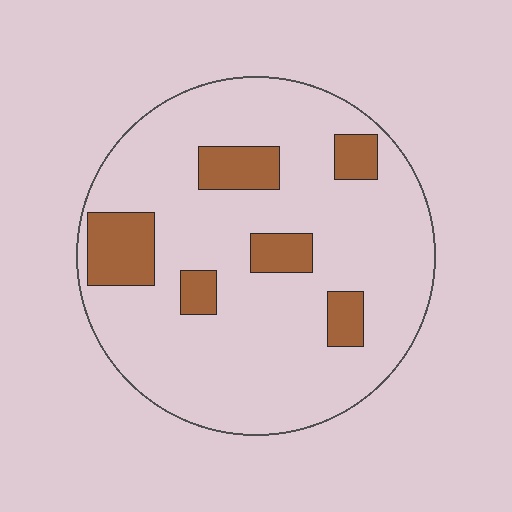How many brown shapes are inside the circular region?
6.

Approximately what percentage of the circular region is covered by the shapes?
Approximately 15%.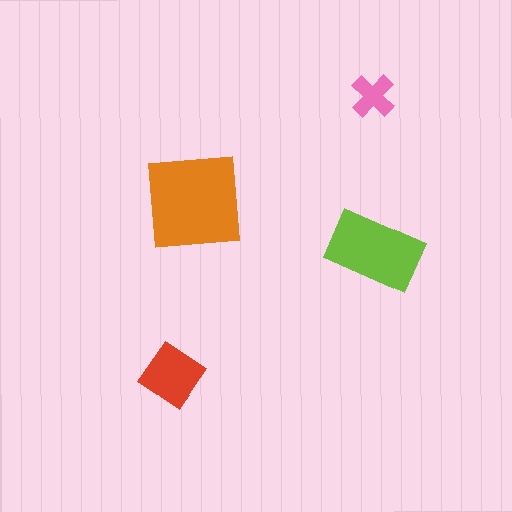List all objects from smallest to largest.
The pink cross, the red diamond, the lime rectangle, the orange square.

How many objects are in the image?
There are 4 objects in the image.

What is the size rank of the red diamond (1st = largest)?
3rd.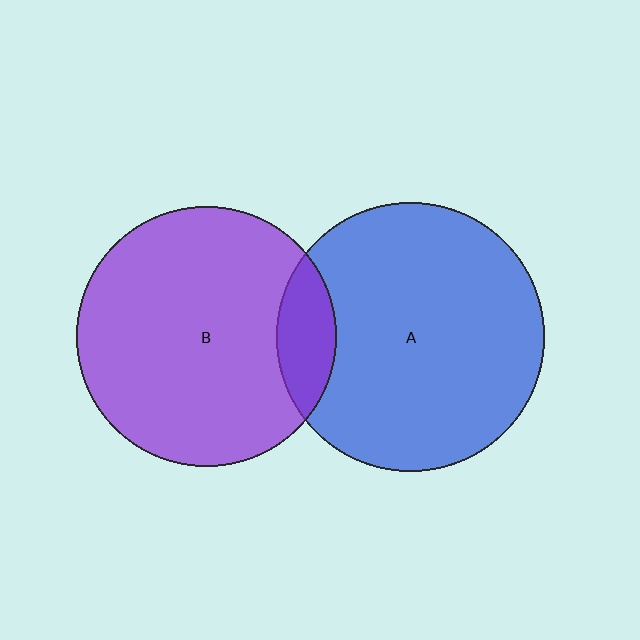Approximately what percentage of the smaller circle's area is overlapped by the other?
Approximately 15%.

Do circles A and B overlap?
Yes.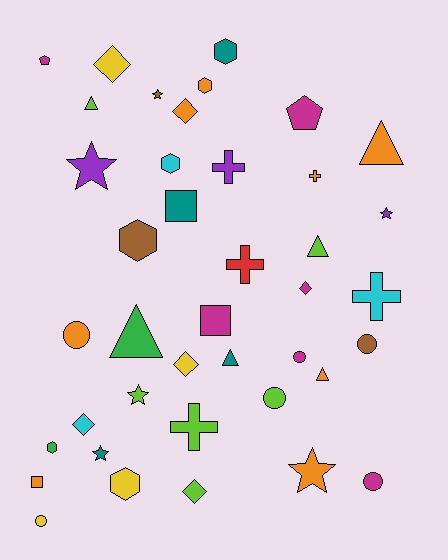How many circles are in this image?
There are 6 circles.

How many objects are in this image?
There are 40 objects.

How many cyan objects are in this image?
There are 3 cyan objects.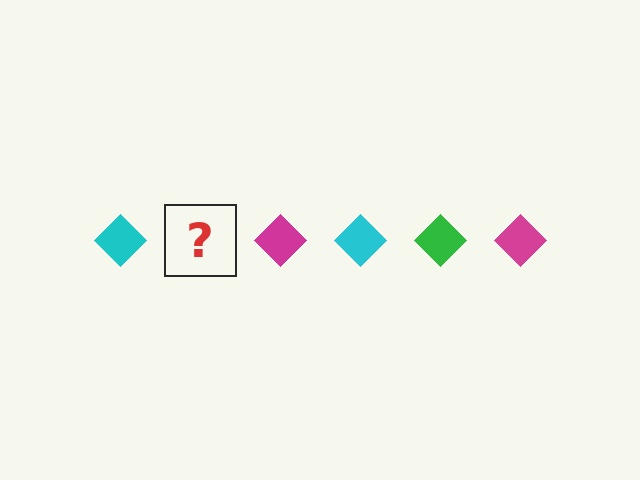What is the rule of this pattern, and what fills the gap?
The rule is that the pattern cycles through cyan, green, magenta diamonds. The gap should be filled with a green diamond.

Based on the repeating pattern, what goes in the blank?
The blank should be a green diamond.